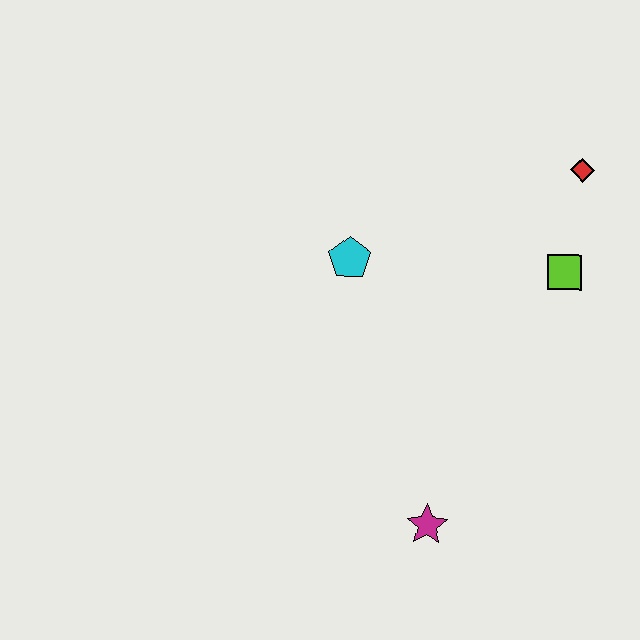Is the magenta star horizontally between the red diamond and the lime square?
No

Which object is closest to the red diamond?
The lime square is closest to the red diamond.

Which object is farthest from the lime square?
The magenta star is farthest from the lime square.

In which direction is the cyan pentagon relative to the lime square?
The cyan pentagon is to the left of the lime square.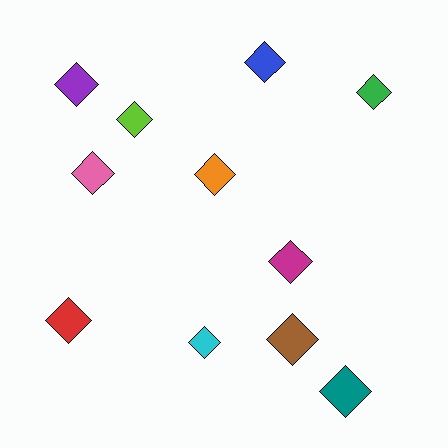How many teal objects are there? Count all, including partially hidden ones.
There is 1 teal object.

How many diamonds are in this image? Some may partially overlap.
There are 11 diamonds.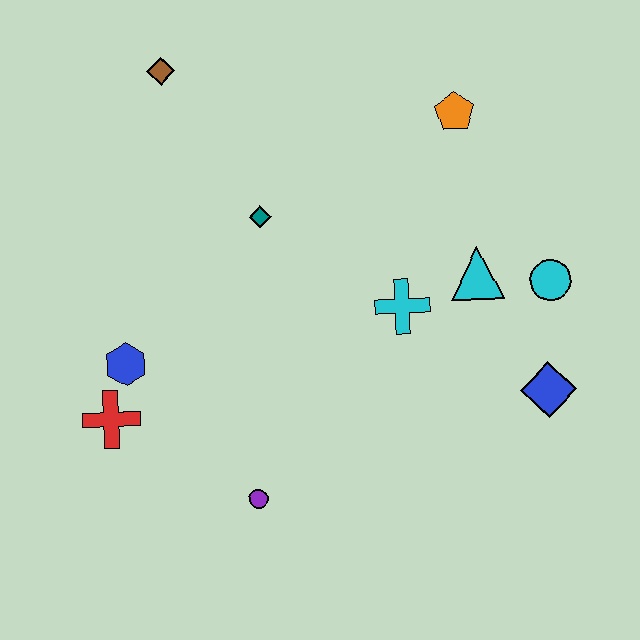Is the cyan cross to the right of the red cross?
Yes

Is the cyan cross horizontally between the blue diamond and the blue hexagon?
Yes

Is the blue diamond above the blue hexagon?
No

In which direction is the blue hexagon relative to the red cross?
The blue hexagon is above the red cross.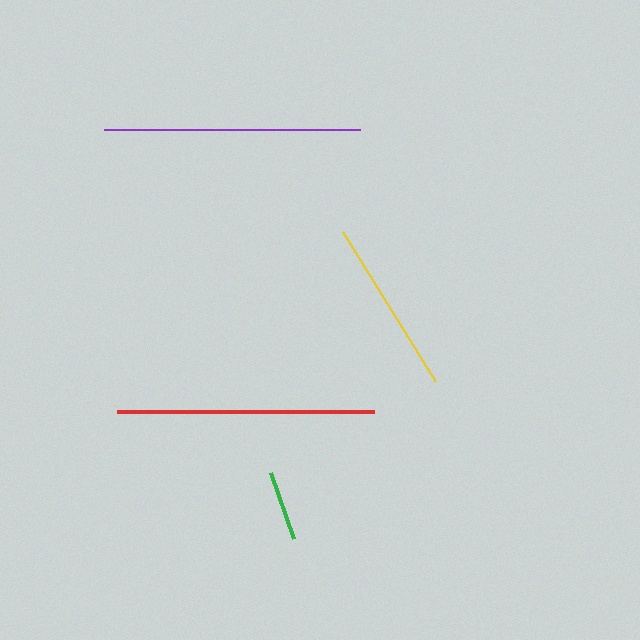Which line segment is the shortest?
The green line is the shortest at approximately 70 pixels.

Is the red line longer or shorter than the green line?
The red line is longer than the green line.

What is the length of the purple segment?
The purple segment is approximately 256 pixels long.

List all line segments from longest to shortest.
From longest to shortest: red, purple, yellow, green.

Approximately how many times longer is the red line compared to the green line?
The red line is approximately 3.7 times the length of the green line.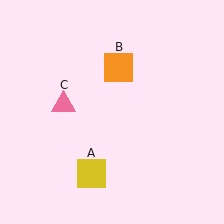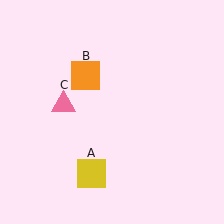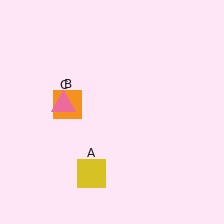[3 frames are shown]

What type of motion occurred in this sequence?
The orange square (object B) rotated counterclockwise around the center of the scene.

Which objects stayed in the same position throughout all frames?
Yellow square (object A) and pink triangle (object C) remained stationary.